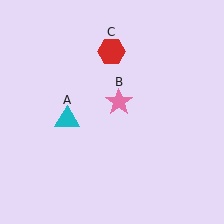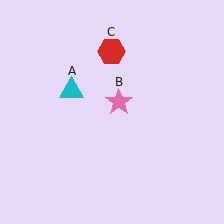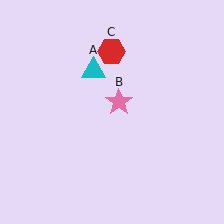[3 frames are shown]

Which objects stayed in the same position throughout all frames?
Pink star (object B) and red hexagon (object C) remained stationary.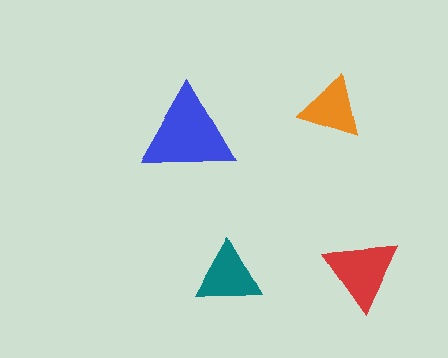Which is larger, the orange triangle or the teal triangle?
The teal one.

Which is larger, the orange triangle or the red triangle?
The red one.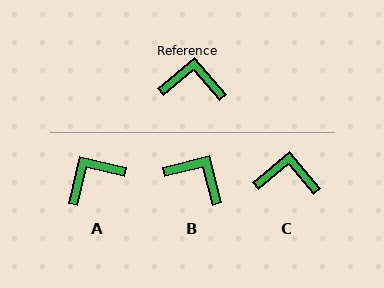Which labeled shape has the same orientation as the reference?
C.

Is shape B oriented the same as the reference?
No, it is off by about 26 degrees.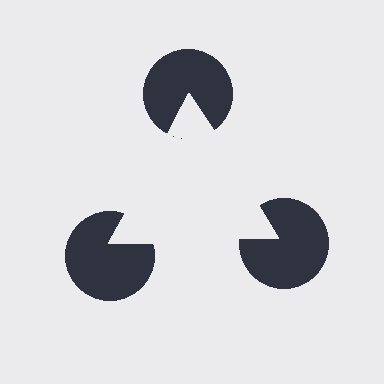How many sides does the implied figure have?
3 sides.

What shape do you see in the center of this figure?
An illusory triangle — its edges are inferred from the aligned wedge cuts in the pac-man discs, not physically drawn.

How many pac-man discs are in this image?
There are 3 — one at each vertex of the illusory triangle.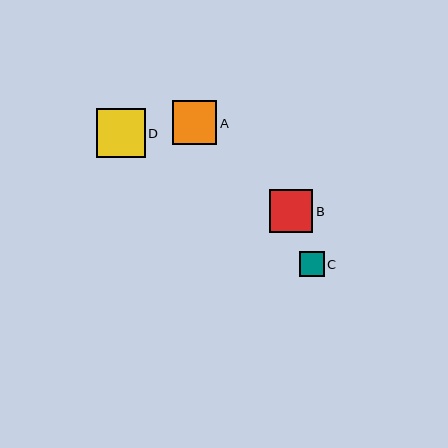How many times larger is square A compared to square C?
Square A is approximately 1.8 times the size of square C.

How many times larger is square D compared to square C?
Square D is approximately 2.0 times the size of square C.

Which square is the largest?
Square D is the largest with a size of approximately 49 pixels.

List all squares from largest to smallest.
From largest to smallest: D, A, B, C.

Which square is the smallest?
Square C is the smallest with a size of approximately 24 pixels.